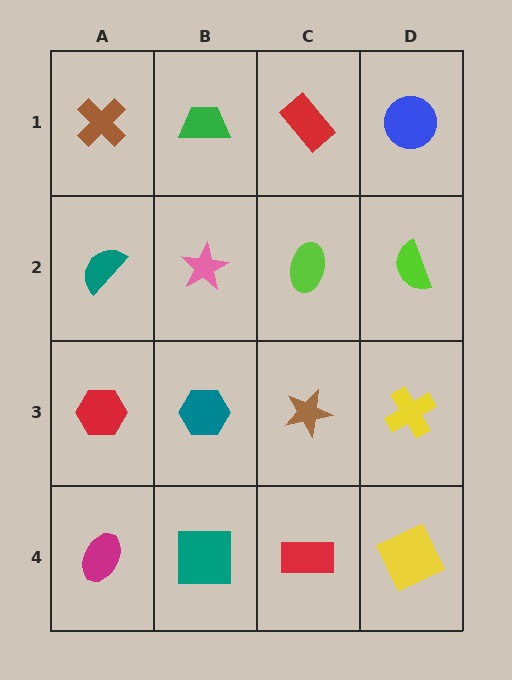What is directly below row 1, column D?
A lime semicircle.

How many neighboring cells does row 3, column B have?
4.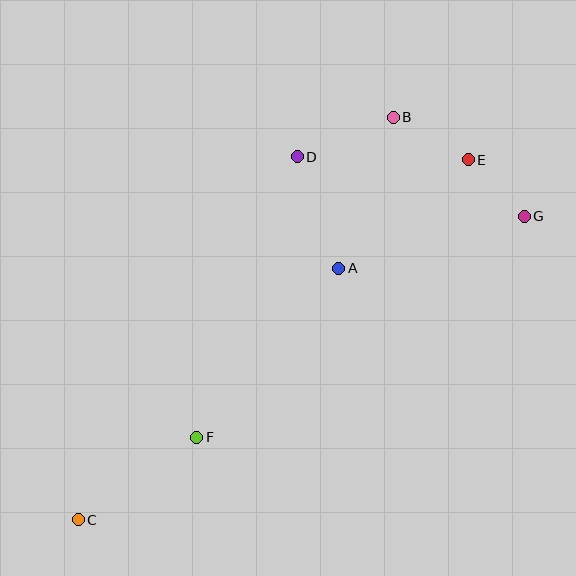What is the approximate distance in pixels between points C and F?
The distance between C and F is approximately 144 pixels.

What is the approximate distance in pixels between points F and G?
The distance between F and G is approximately 395 pixels.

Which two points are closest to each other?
Points E and G are closest to each other.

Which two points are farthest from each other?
Points C and G are farthest from each other.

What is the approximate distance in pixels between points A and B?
The distance between A and B is approximately 161 pixels.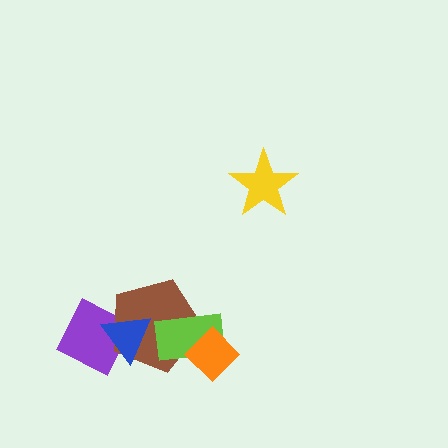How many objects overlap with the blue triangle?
2 objects overlap with the blue triangle.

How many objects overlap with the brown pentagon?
4 objects overlap with the brown pentagon.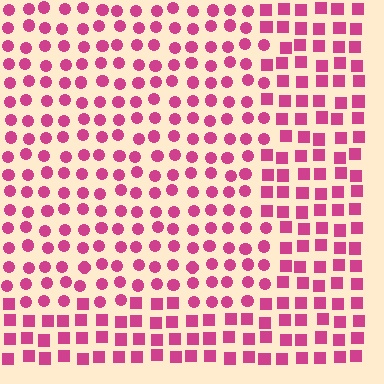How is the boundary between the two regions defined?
The boundary is defined by a change in element shape: circles inside vs. squares outside. All elements share the same color and spacing.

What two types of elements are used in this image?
The image uses circles inside the rectangle region and squares outside it.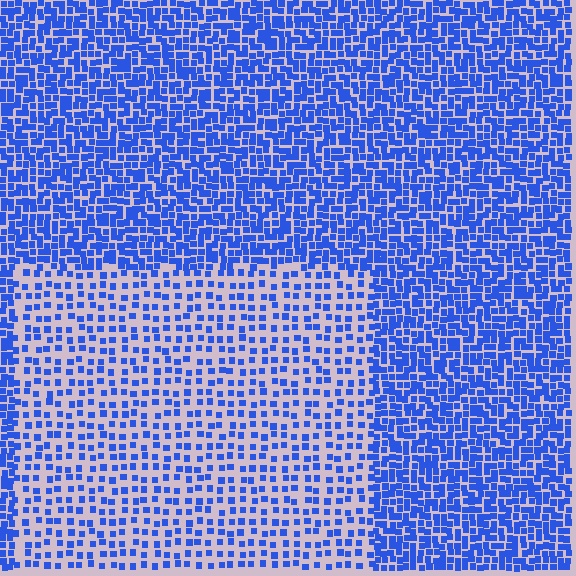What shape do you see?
I see a rectangle.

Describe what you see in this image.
The image contains small blue elements arranged at two different densities. A rectangle-shaped region is visible where the elements are less densely packed than the surrounding area.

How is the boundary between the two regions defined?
The boundary is defined by a change in element density (approximately 2.2x ratio). All elements are the same color, size, and shape.